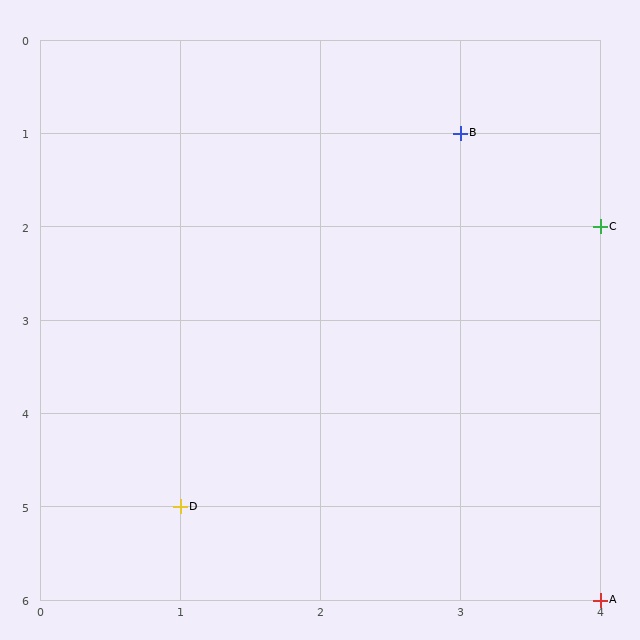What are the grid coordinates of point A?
Point A is at grid coordinates (4, 6).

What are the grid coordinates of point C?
Point C is at grid coordinates (4, 2).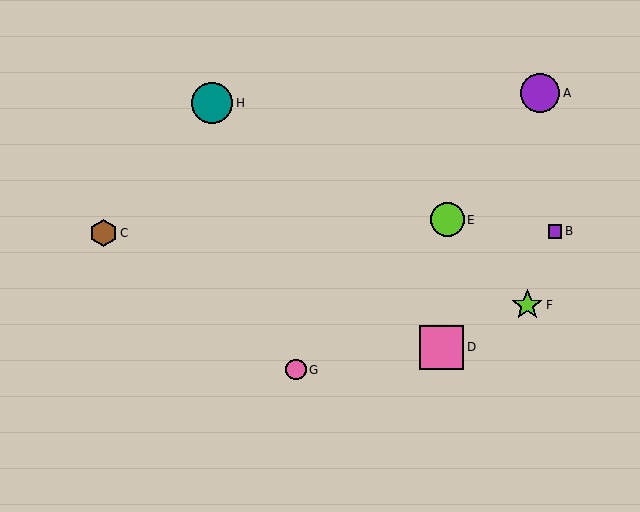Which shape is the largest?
The pink square (labeled D) is the largest.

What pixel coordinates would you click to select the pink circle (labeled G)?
Click at (296, 370) to select the pink circle G.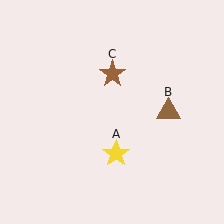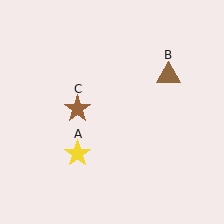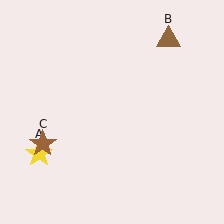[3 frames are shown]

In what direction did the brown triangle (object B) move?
The brown triangle (object B) moved up.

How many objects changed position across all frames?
3 objects changed position: yellow star (object A), brown triangle (object B), brown star (object C).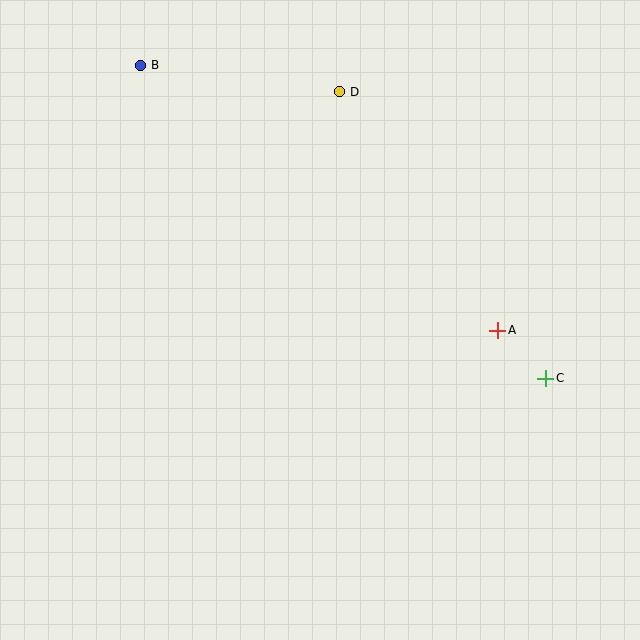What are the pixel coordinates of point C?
Point C is at (546, 378).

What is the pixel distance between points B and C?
The distance between B and C is 512 pixels.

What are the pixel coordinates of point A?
Point A is at (498, 330).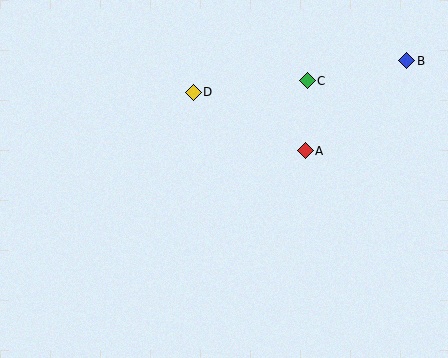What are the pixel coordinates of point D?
Point D is at (193, 92).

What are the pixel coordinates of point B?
Point B is at (407, 61).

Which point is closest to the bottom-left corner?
Point D is closest to the bottom-left corner.